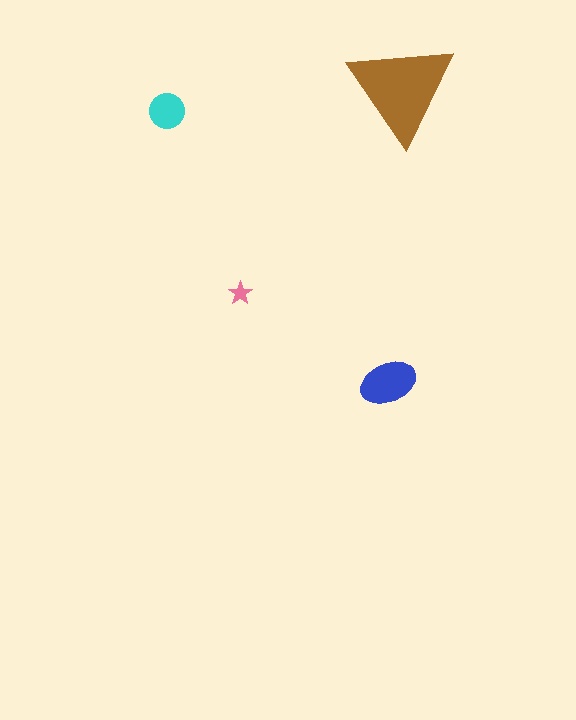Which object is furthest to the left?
The cyan circle is leftmost.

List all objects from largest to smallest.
The brown triangle, the blue ellipse, the cyan circle, the pink star.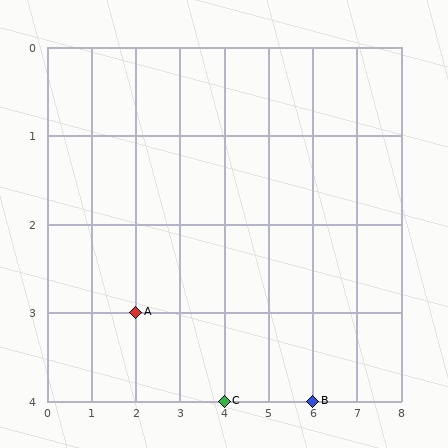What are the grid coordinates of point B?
Point B is at grid coordinates (6, 4).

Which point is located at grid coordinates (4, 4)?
Point C is at (4, 4).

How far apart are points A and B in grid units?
Points A and B are 4 columns and 1 row apart (about 4.1 grid units diagonally).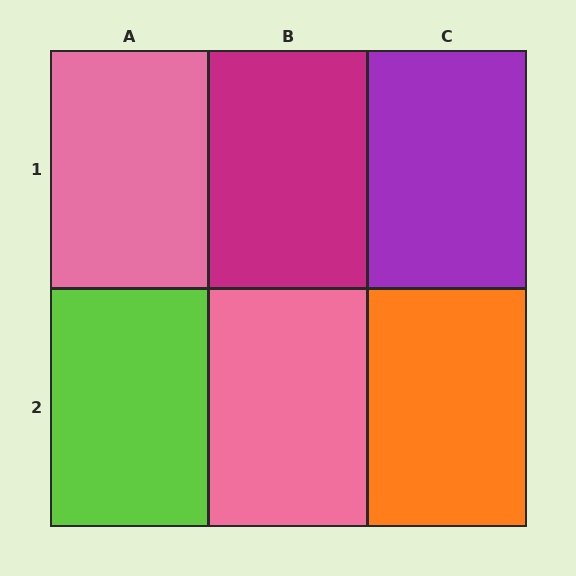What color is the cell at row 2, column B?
Pink.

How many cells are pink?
2 cells are pink.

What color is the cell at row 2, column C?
Orange.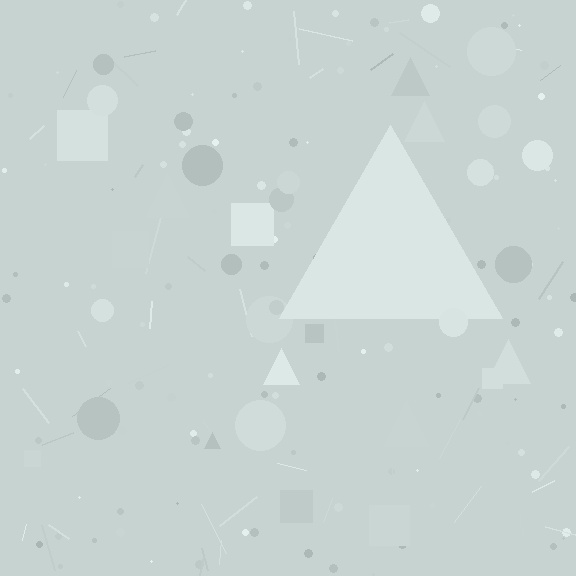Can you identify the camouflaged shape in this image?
The camouflaged shape is a triangle.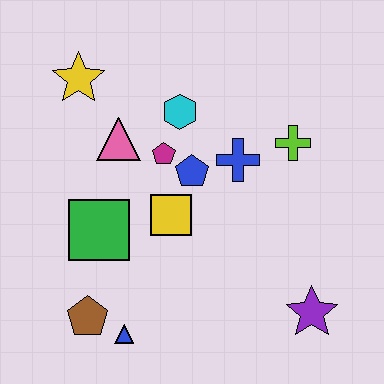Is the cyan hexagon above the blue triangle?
Yes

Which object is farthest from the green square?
The purple star is farthest from the green square.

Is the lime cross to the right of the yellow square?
Yes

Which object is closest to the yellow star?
The pink triangle is closest to the yellow star.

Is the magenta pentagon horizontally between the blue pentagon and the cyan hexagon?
No